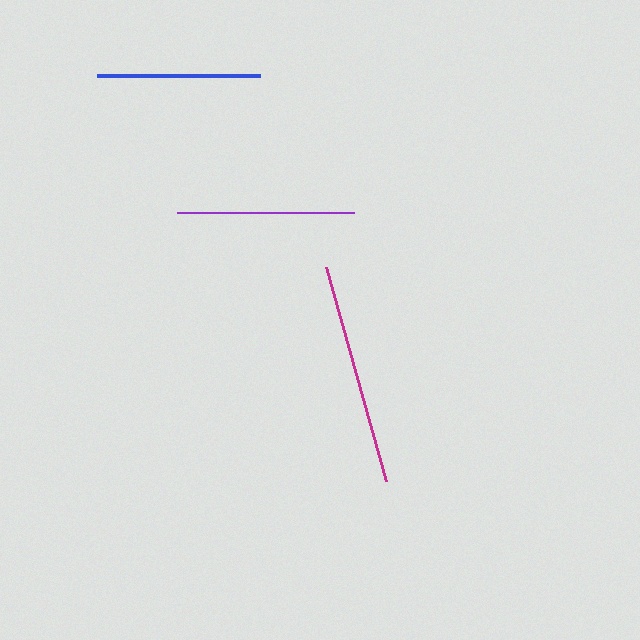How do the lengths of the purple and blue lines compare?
The purple and blue lines are approximately the same length.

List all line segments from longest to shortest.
From longest to shortest: magenta, purple, blue.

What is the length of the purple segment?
The purple segment is approximately 178 pixels long.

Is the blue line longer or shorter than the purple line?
The purple line is longer than the blue line.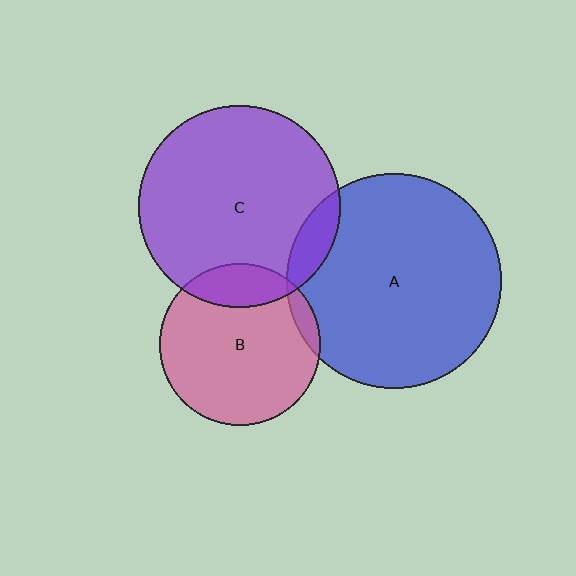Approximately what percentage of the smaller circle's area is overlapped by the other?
Approximately 15%.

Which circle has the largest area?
Circle A (blue).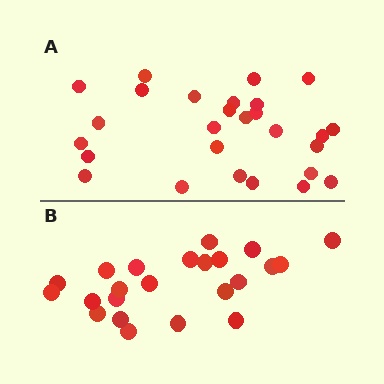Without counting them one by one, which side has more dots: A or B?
Region A (the top region) has more dots.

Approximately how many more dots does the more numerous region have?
Region A has about 4 more dots than region B.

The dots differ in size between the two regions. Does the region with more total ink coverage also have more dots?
No. Region B has more total ink coverage because its dots are larger, but region A actually contains more individual dots. Total area can be misleading — the number of items is what matters here.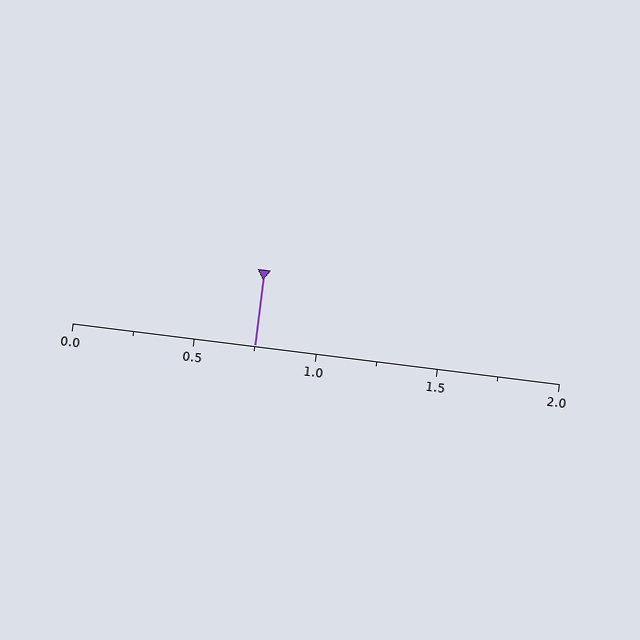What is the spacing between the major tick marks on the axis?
The major ticks are spaced 0.5 apart.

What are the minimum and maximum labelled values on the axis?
The axis runs from 0.0 to 2.0.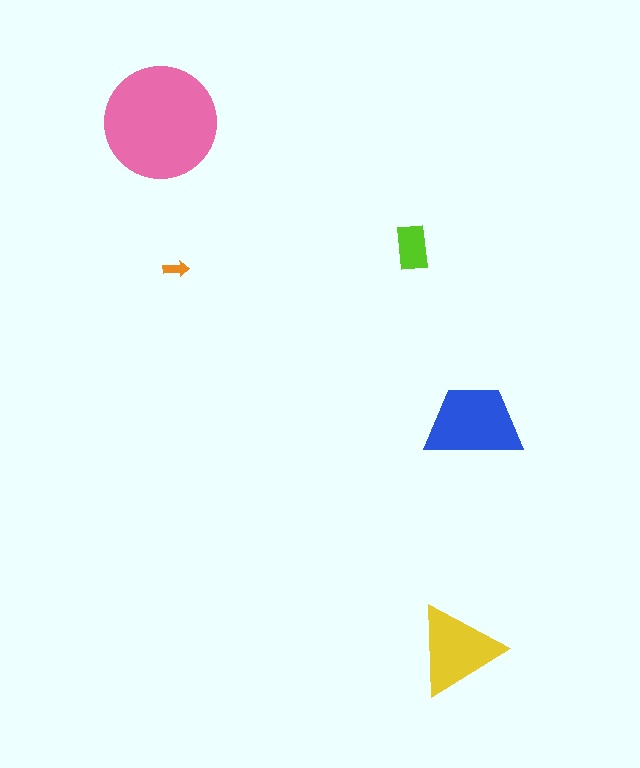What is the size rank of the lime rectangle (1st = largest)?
4th.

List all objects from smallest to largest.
The orange arrow, the lime rectangle, the yellow triangle, the blue trapezoid, the pink circle.